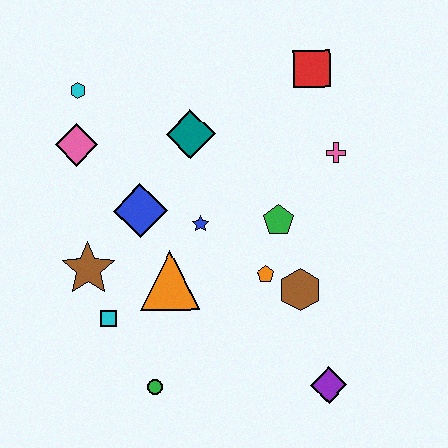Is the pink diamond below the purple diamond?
No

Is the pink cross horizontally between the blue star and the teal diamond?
No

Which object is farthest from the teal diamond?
The purple diamond is farthest from the teal diamond.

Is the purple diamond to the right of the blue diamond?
Yes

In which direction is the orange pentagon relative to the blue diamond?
The orange pentagon is to the right of the blue diamond.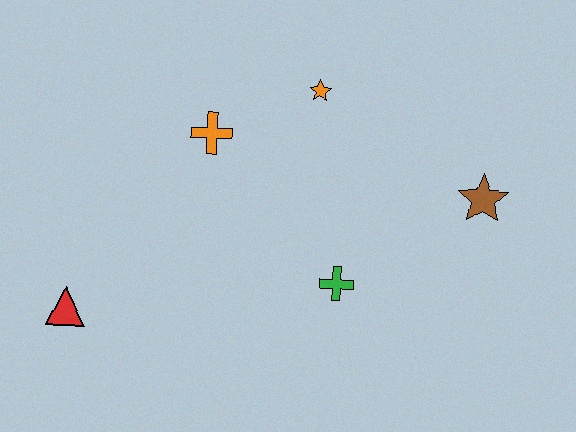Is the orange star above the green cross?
Yes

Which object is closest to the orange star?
The orange cross is closest to the orange star.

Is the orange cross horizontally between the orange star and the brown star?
No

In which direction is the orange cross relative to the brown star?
The orange cross is to the left of the brown star.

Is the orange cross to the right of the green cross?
No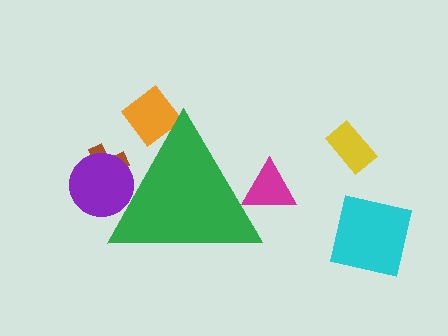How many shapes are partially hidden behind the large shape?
4 shapes are partially hidden.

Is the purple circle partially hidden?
Yes, the purple circle is partially hidden behind the green triangle.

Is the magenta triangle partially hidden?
Yes, the magenta triangle is partially hidden behind the green triangle.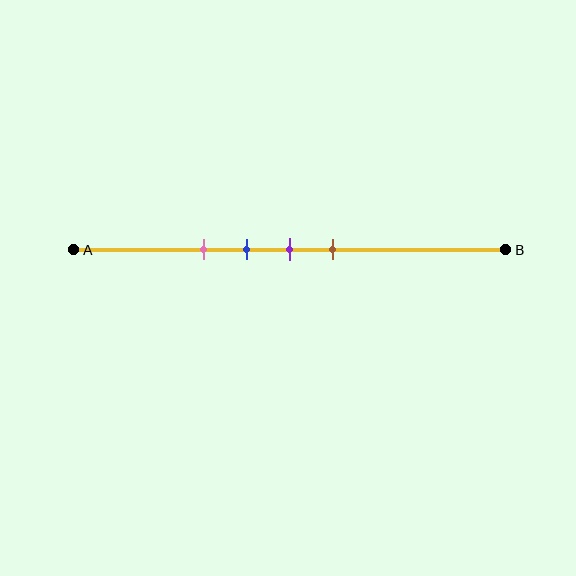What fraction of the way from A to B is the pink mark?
The pink mark is approximately 30% (0.3) of the way from A to B.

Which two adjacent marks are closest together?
The blue and purple marks are the closest adjacent pair.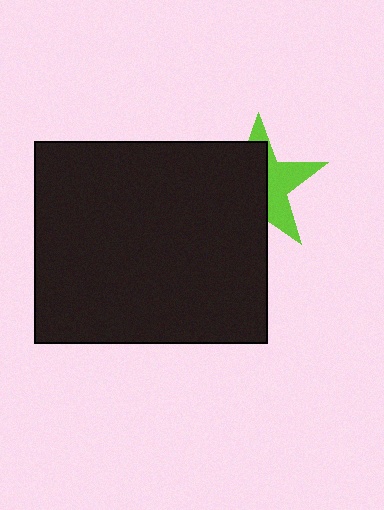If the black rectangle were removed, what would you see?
You would see the complete lime star.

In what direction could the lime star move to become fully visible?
The lime star could move right. That would shift it out from behind the black rectangle entirely.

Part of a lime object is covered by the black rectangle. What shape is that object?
It is a star.